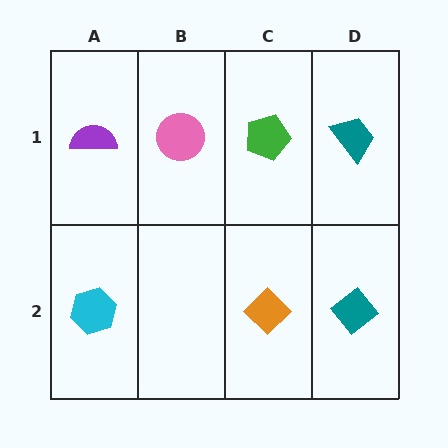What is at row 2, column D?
A teal diamond.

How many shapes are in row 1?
4 shapes.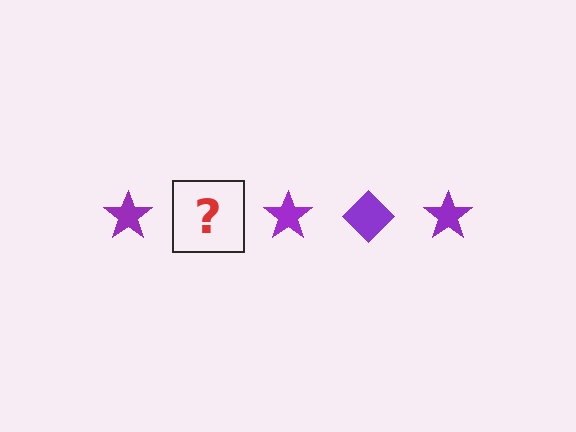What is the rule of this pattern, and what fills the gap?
The rule is that the pattern cycles through star, diamond shapes in purple. The gap should be filled with a purple diamond.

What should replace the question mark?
The question mark should be replaced with a purple diamond.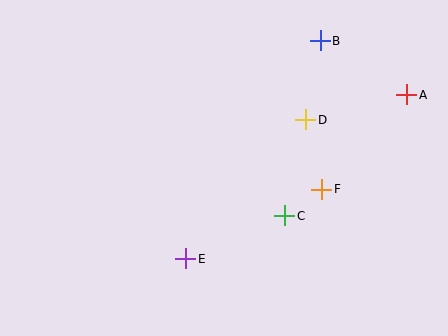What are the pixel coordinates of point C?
Point C is at (285, 216).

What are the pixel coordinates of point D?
Point D is at (306, 120).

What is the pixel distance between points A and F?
The distance between A and F is 127 pixels.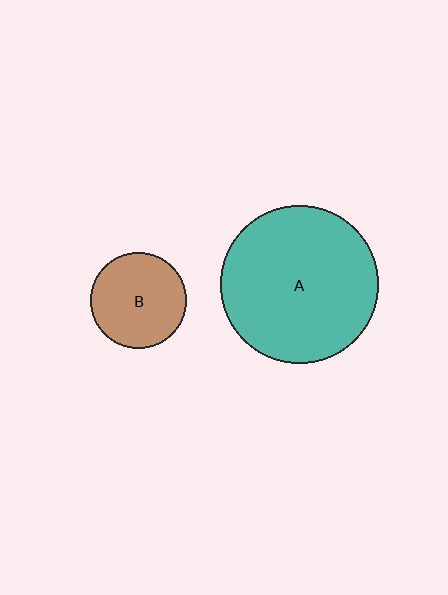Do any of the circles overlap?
No, none of the circles overlap.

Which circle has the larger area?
Circle A (teal).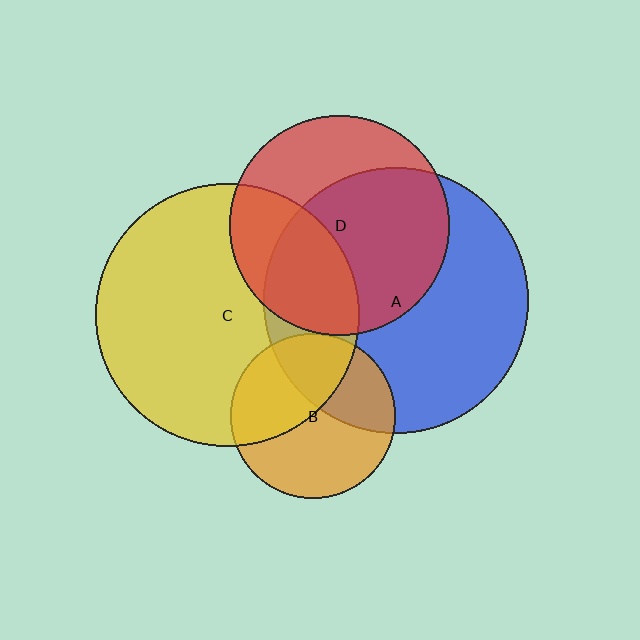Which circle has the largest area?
Circle A (blue).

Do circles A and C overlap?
Yes.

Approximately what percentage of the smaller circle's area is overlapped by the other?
Approximately 25%.